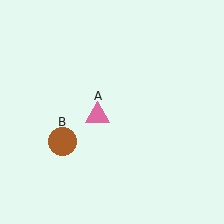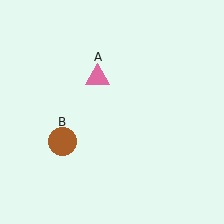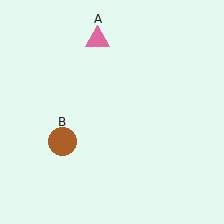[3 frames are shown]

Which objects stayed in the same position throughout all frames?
Brown circle (object B) remained stationary.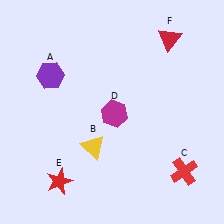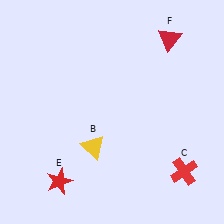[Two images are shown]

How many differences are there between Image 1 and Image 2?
There are 2 differences between the two images.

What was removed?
The magenta hexagon (D), the purple hexagon (A) were removed in Image 2.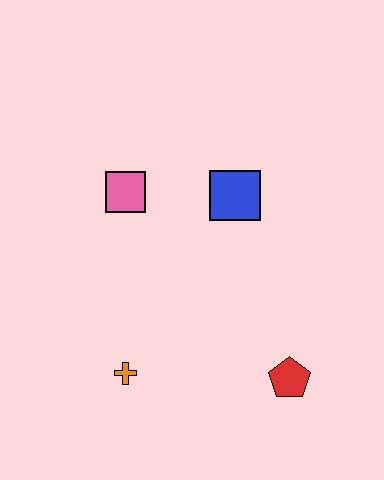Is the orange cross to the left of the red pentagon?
Yes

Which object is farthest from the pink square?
The red pentagon is farthest from the pink square.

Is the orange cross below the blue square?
Yes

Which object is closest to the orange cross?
The red pentagon is closest to the orange cross.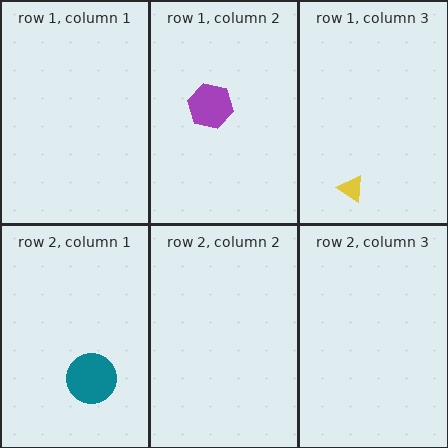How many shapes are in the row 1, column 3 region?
1.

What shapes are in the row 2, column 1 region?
The teal circle.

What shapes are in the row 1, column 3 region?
The yellow triangle.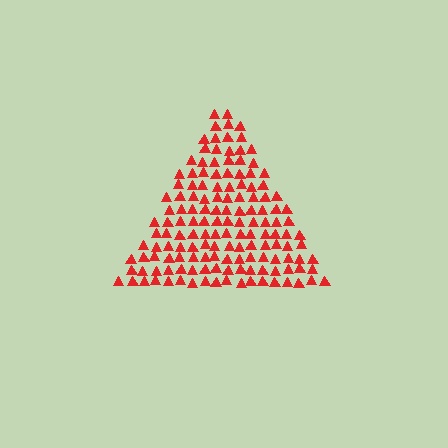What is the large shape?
The large shape is a triangle.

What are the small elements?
The small elements are triangles.